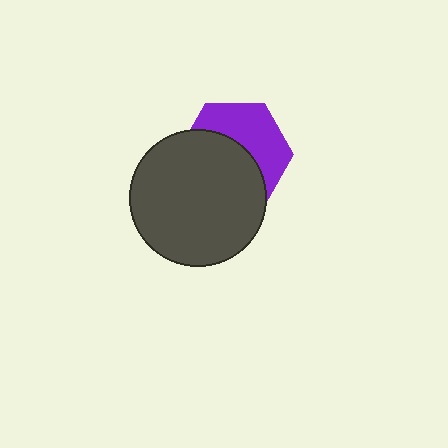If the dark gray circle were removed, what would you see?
You would see the complete purple hexagon.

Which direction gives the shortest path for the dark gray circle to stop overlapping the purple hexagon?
Moving toward the lower-left gives the shortest separation.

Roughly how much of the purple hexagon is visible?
A small part of it is visible (roughly 45%).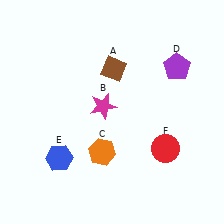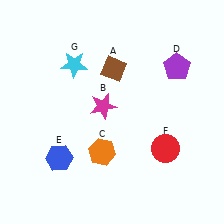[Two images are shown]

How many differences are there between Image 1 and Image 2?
There is 1 difference between the two images.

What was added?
A cyan star (G) was added in Image 2.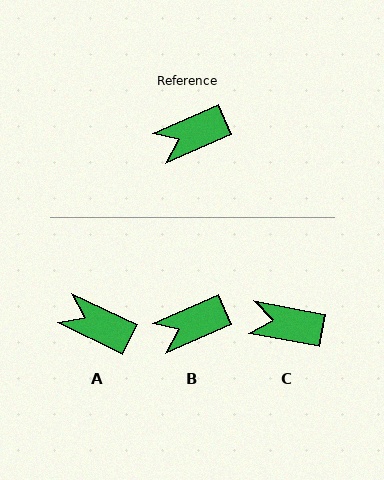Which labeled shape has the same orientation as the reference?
B.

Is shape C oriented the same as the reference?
No, it is off by about 34 degrees.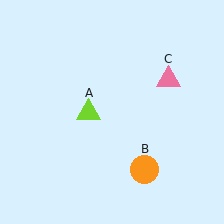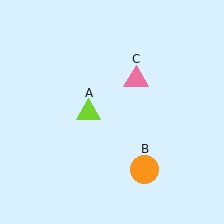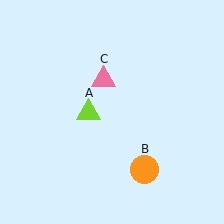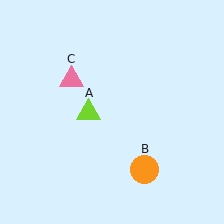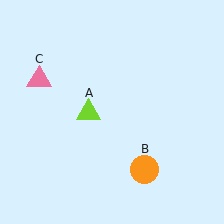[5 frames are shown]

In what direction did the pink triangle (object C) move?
The pink triangle (object C) moved left.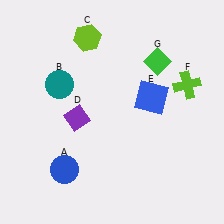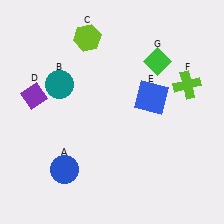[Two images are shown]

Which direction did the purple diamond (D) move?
The purple diamond (D) moved left.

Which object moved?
The purple diamond (D) moved left.